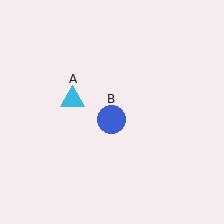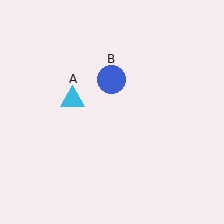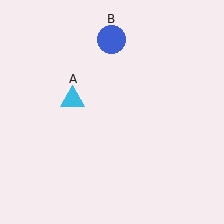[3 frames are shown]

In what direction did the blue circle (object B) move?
The blue circle (object B) moved up.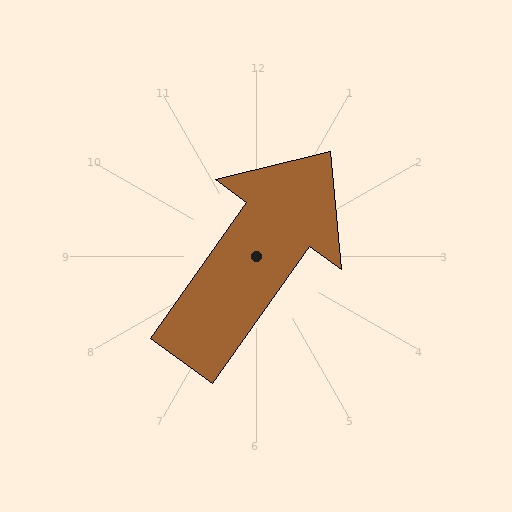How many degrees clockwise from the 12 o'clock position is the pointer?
Approximately 35 degrees.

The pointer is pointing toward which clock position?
Roughly 1 o'clock.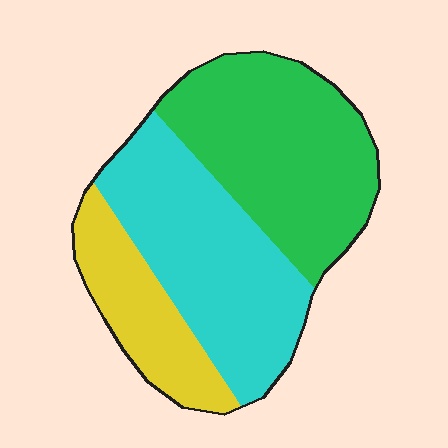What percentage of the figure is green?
Green takes up between a quarter and a half of the figure.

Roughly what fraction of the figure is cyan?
Cyan takes up between a quarter and a half of the figure.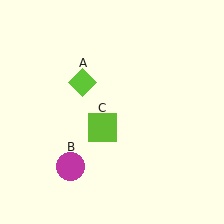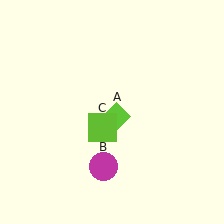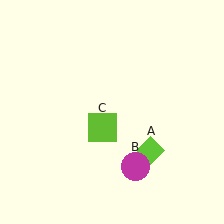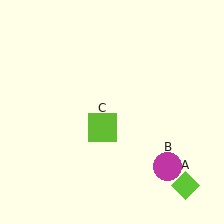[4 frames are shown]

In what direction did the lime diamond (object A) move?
The lime diamond (object A) moved down and to the right.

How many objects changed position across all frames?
2 objects changed position: lime diamond (object A), magenta circle (object B).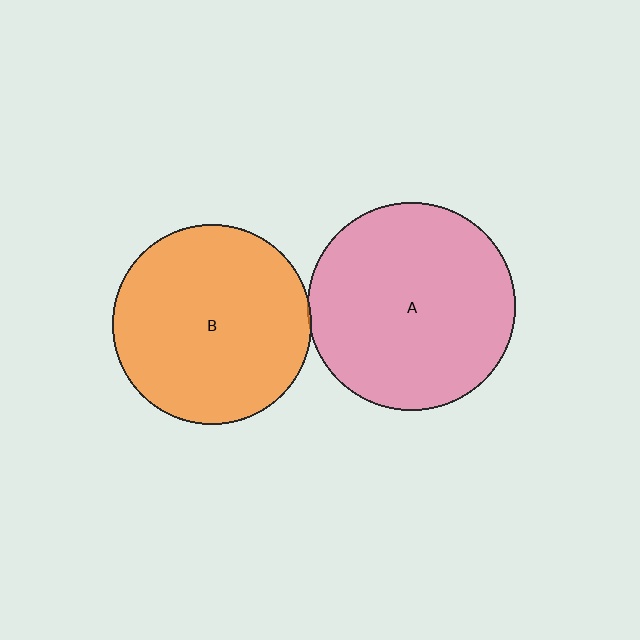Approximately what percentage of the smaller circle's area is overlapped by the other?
Approximately 5%.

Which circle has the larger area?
Circle A (pink).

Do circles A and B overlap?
Yes.